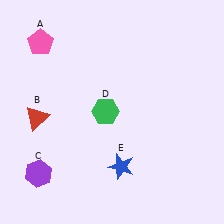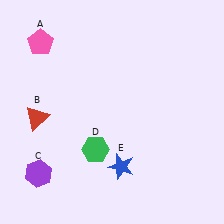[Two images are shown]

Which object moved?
The green hexagon (D) moved down.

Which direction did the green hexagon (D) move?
The green hexagon (D) moved down.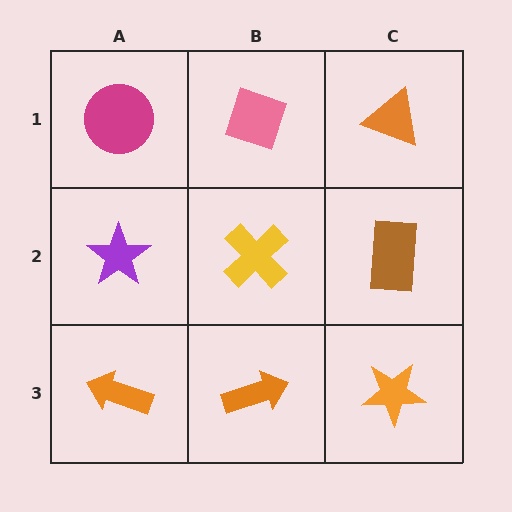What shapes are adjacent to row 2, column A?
A magenta circle (row 1, column A), an orange arrow (row 3, column A), a yellow cross (row 2, column B).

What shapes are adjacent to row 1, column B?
A yellow cross (row 2, column B), a magenta circle (row 1, column A), an orange triangle (row 1, column C).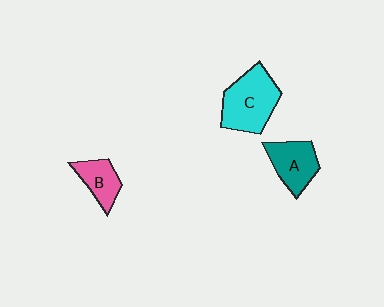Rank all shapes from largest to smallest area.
From largest to smallest: C (cyan), A (teal), B (pink).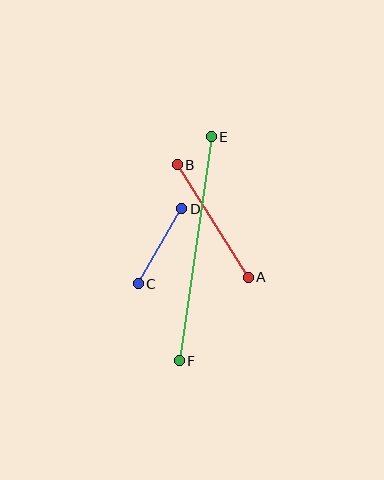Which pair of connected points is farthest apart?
Points E and F are farthest apart.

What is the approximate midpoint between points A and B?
The midpoint is at approximately (213, 221) pixels.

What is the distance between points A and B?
The distance is approximately 133 pixels.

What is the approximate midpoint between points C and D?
The midpoint is at approximately (160, 246) pixels.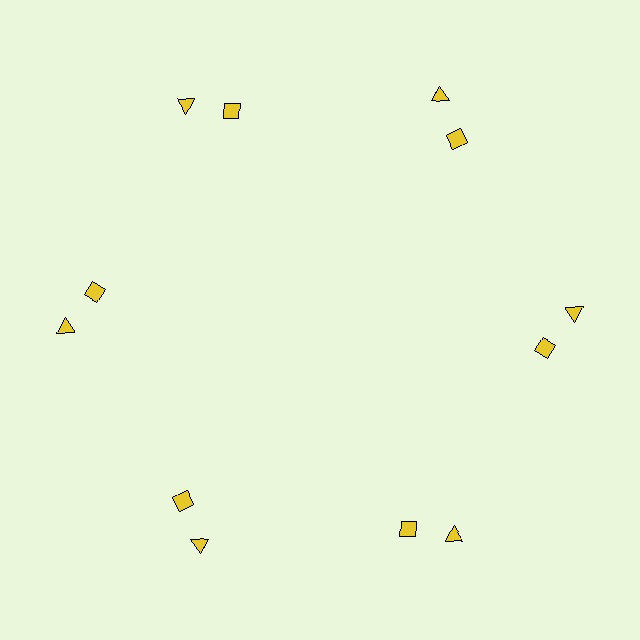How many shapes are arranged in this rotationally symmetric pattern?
There are 12 shapes, arranged in 6 groups of 2.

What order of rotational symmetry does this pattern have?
This pattern has 6-fold rotational symmetry.